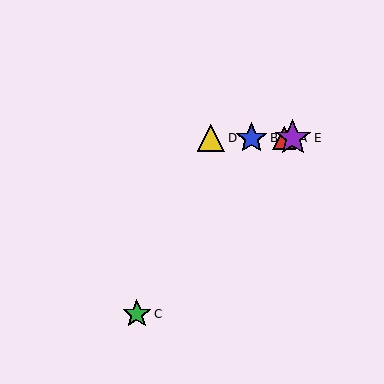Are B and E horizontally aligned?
Yes, both are at y≈138.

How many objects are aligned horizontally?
4 objects (A, B, D, E) are aligned horizontally.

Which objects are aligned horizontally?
Objects A, B, D, E are aligned horizontally.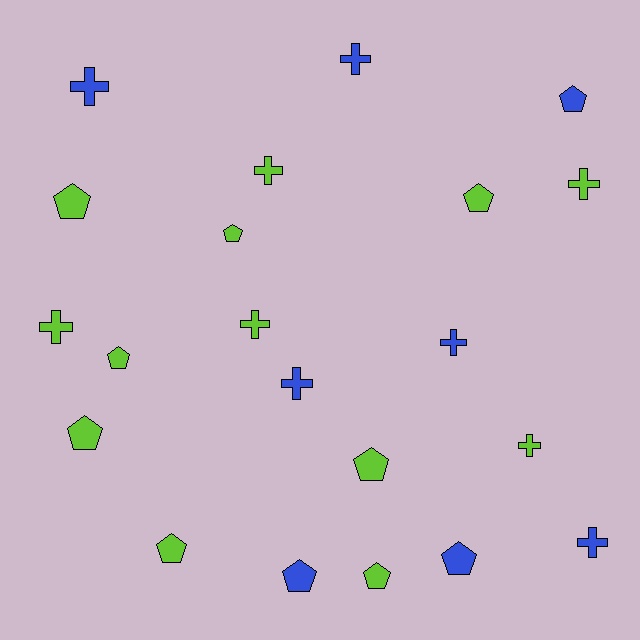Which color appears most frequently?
Lime, with 13 objects.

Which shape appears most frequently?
Pentagon, with 11 objects.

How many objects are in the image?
There are 21 objects.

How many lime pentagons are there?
There are 8 lime pentagons.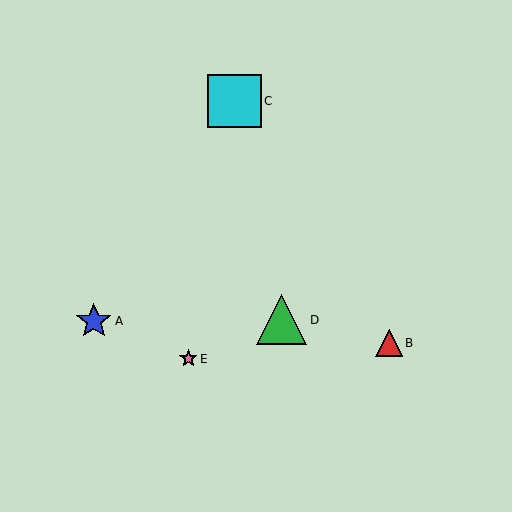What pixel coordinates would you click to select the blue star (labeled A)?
Click at (94, 321) to select the blue star A.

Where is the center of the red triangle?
The center of the red triangle is at (389, 343).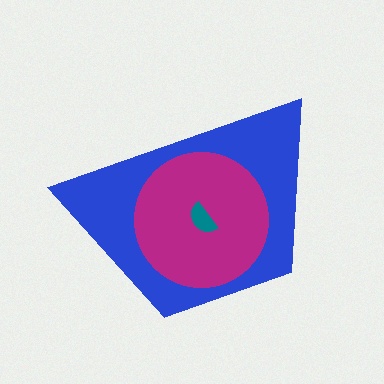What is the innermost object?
The teal semicircle.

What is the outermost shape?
The blue trapezoid.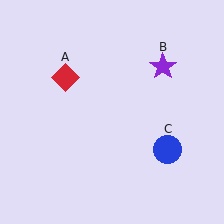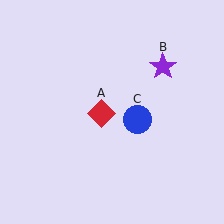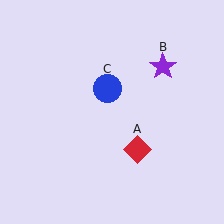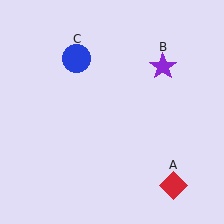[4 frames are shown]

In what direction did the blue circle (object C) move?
The blue circle (object C) moved up and to the left.